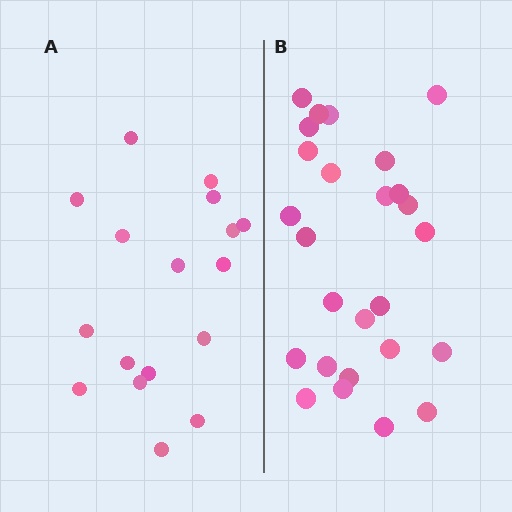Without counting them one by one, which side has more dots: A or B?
Region B (the right region) has more dots.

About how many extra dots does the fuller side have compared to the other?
Region B has roughly 8 or so more dots than region A.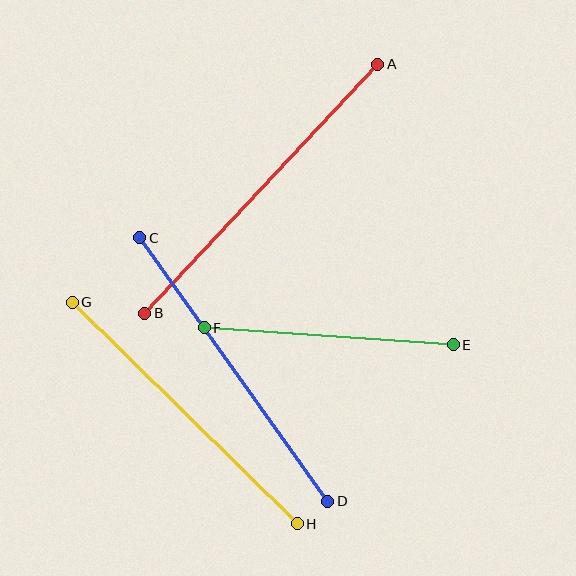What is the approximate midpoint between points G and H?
The midpoint is at approximately (185, 413) pixels.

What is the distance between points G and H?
The distance is approximately 316 pixels.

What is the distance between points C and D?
The distance is approximately 323 pixels.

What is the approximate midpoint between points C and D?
The midpoint is at approximately (234, 370) pixels.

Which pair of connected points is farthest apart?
Points A and B are farthest apart.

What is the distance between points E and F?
The distance is approximately 249 pixels.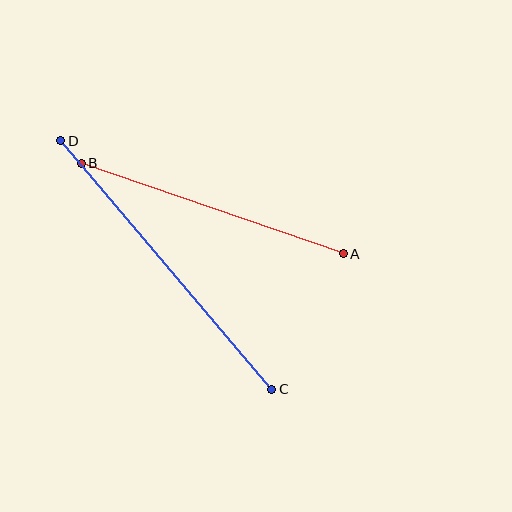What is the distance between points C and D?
The distance is approximately 326 pixels.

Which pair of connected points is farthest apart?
Points C and D are farthest apart.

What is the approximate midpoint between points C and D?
The midpoint is at approximately (166, 265) pixels.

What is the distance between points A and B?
The distance is approximately 277 pixels.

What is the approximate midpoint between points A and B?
The midpoint is at approximately (212, 208) pixels.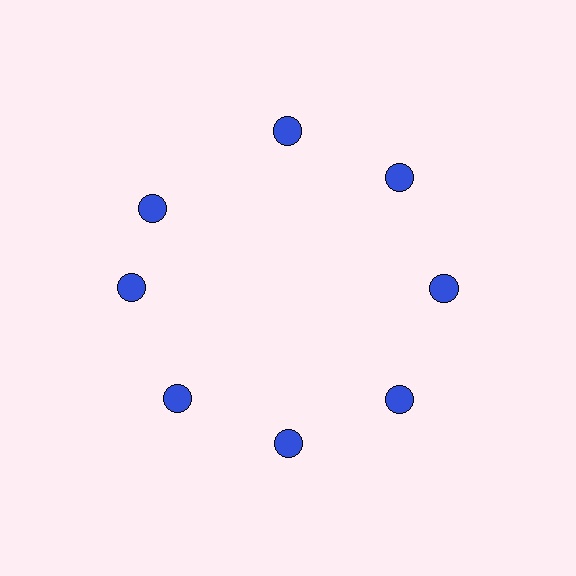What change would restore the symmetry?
The symmetry would be restored by rotating it back into even spacing with its neighbors so that all 8 circles sit at equal angles and equal distance from the center.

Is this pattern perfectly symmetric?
No. The 8 blue circles are arranged in a ring, but one element near the 10 o'clock position is rotated out of alignment along the ring, breaking the 8-fold rotational symmetry.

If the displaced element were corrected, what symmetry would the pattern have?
It would have 8-fold rotational symmetry — the pattern would map onto itself every 45 degrees.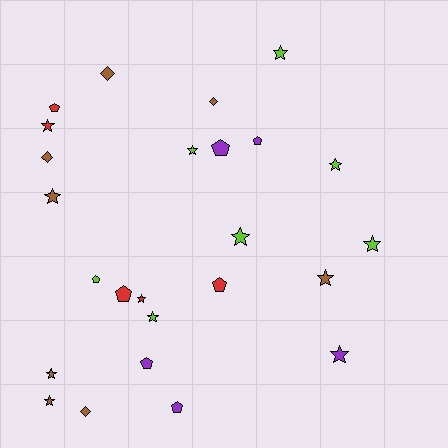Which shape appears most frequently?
Star, with 13 objects.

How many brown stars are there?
There are 4 brown stars.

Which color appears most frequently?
Brown, with 8 objects.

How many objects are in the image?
There are 25 objects.